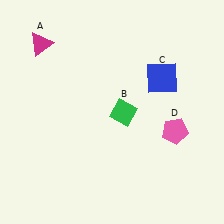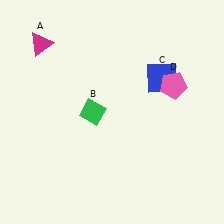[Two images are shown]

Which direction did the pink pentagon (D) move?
The pink pentagon (D) moved up.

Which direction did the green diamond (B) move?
The green diamond (B) moved left.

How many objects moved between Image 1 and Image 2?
2 objects moved between the two images.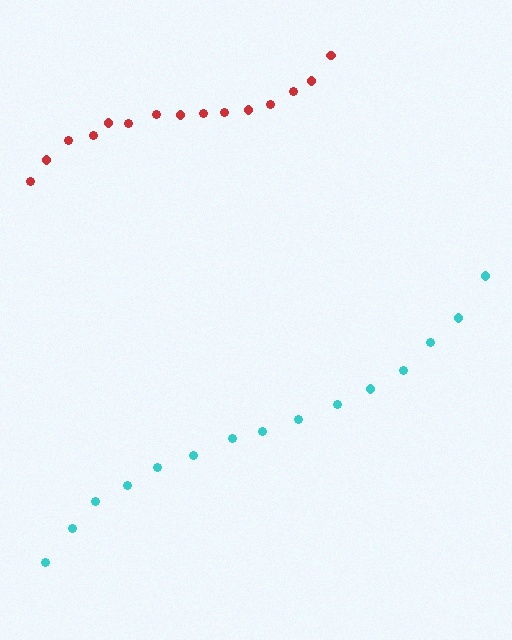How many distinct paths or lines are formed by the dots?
There are 2 distinct paths.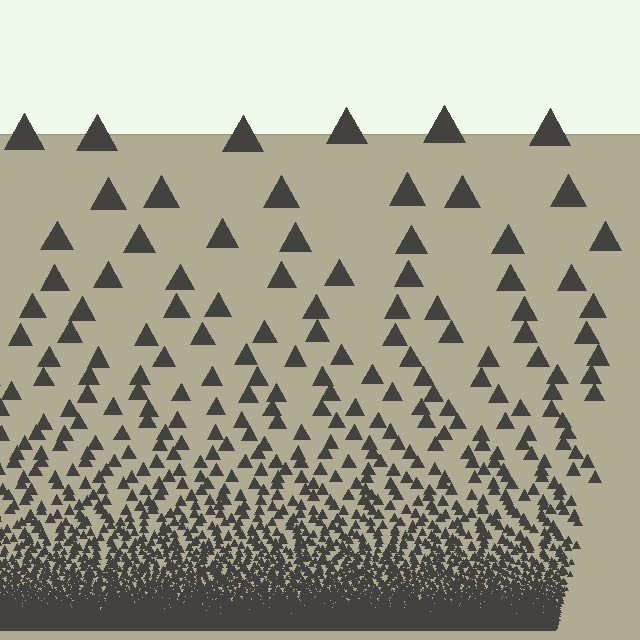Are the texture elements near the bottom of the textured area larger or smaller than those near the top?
Smaller. The gradient is inverted — elements near the bottom are smaller and denser.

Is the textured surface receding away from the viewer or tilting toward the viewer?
The surface appears to tilt toward the viewer. Texture elements get larger and sparser toward the top.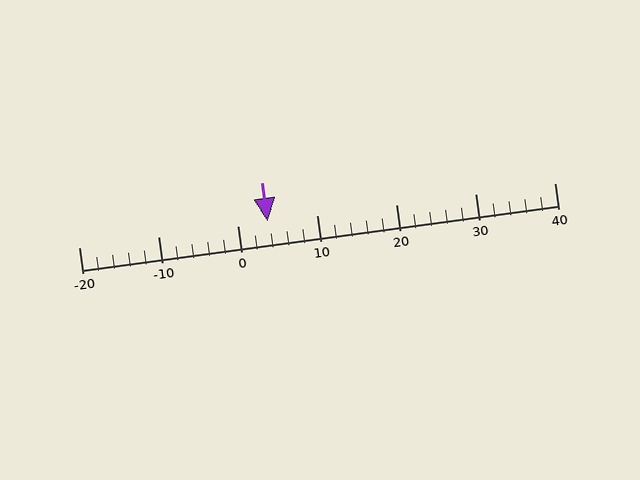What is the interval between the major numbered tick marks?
The major tick marks are spaced 10 units apart.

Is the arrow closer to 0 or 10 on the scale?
The arrow is closer to 0.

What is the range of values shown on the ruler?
The ruler shows values from -20 to 40.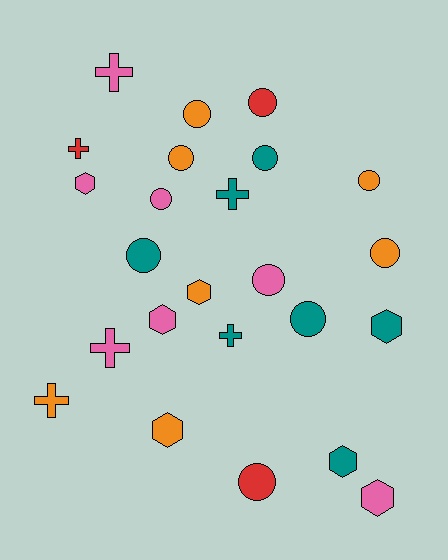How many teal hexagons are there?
There are 2 teal hexagons.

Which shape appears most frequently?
Circle, with 11 objects.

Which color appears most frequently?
Teal, with 7 objects.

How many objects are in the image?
There are 24 objects.